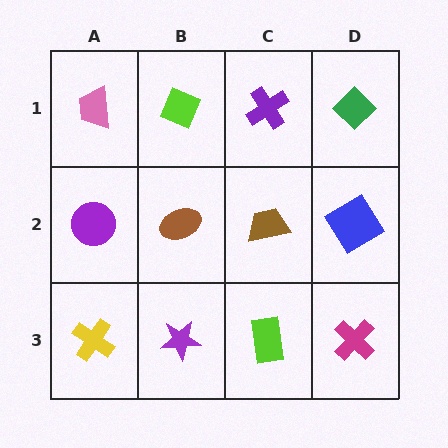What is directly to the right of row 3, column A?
A purple star.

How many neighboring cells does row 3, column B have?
3.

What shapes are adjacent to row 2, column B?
A lime diamond (row 1, column B), a purple star (row 3, column B), a purple circle (row 2, column A), a brown trapezoid (row 2, column C).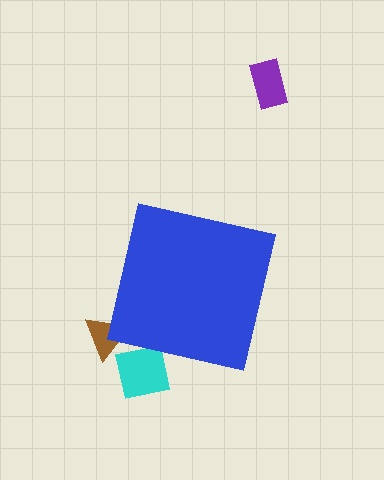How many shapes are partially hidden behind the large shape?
2 shapes are partially hidden.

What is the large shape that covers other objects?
A blue square.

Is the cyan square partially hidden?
Yes, the cyan square is partially hidden behind the blue square.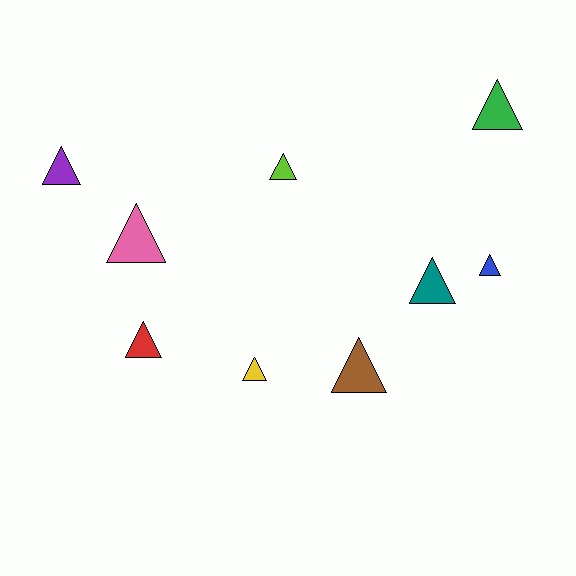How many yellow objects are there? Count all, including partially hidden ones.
There is 1 yellow object.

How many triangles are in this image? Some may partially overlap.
There are 9 triangles.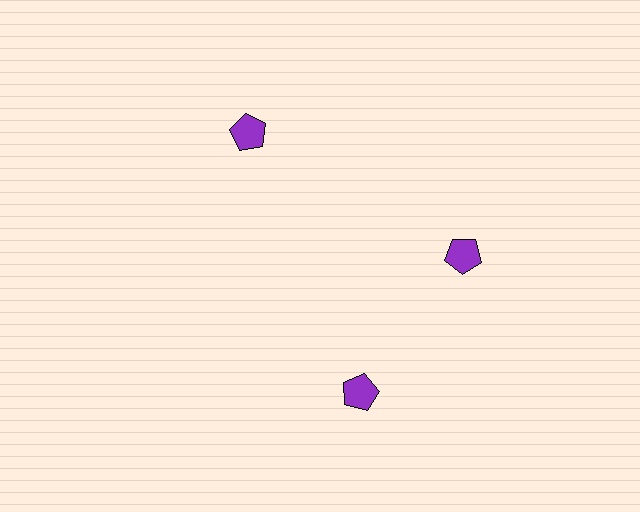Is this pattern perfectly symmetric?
No. The 3 purple pentagons are arranged in a ring, but one element near the 7 o'clock position is rotated out of alignment along the ring, breaking the 3-fold rotational symmetry.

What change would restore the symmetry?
The symmetry would be restored by rotating it back into even spacing with its neighbors so that all 3 pentagons sit at equal angles and equal distance from the center.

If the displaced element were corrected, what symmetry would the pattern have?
It would have 3-fold rotational symmetry — the pattern would map onto itself every 120 degrees.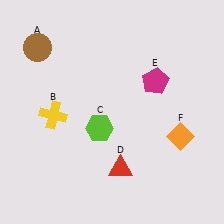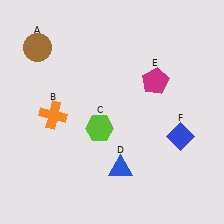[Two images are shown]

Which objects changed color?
B changed from yellow to orange. D changed from red to blue. F changed from orange to blue.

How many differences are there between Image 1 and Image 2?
There are 3 differences between the two images.